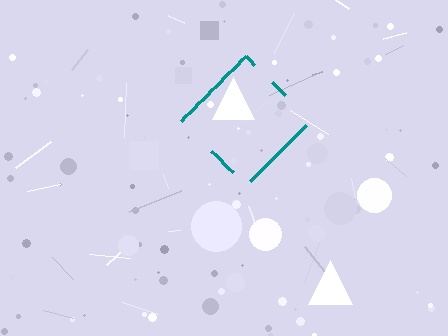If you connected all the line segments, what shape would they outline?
They would outline a diamond.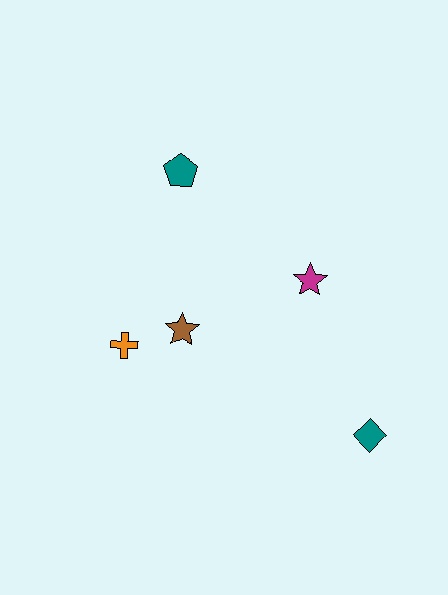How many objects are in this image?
There are 5 objects.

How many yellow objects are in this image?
There are no yellow objects.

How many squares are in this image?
There are no squares.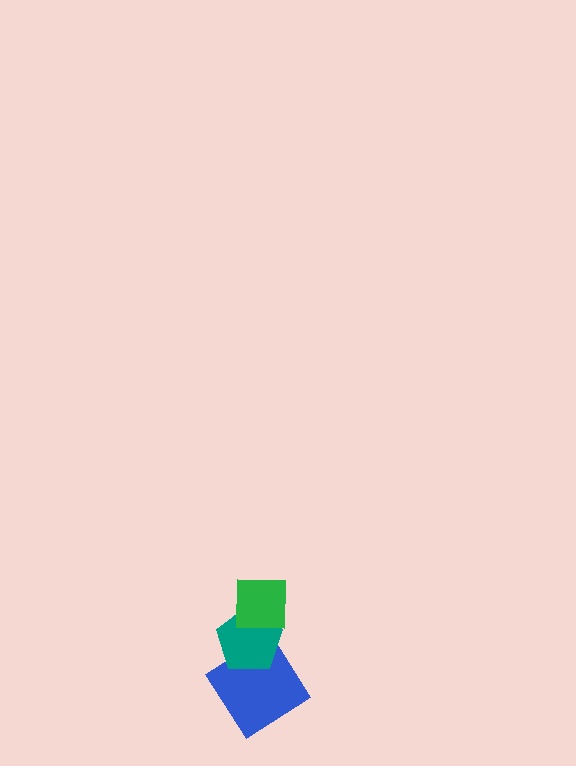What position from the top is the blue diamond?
The blue diamond is 3rd from the top.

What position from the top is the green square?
The green square is 1st from the top.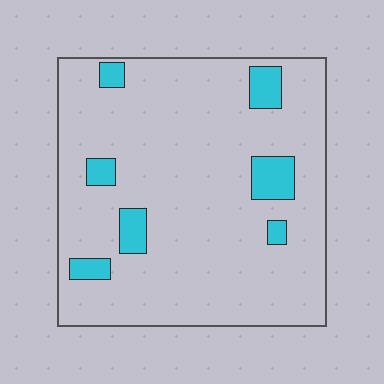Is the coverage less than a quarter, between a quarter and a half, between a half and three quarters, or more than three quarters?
Less than a quarter.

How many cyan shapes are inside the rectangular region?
7.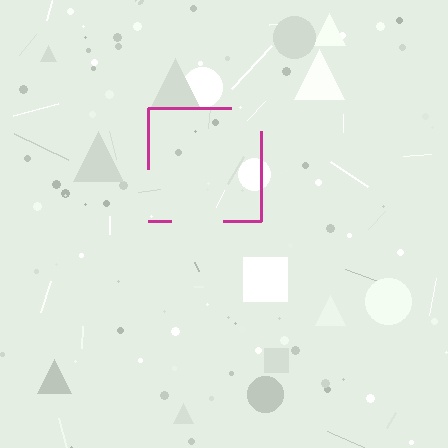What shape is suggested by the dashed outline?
The dashed outline suggests a square.